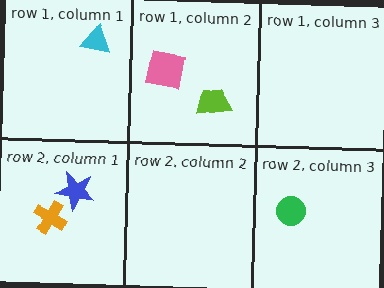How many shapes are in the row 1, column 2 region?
2.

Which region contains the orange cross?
The row 2, column 1 region.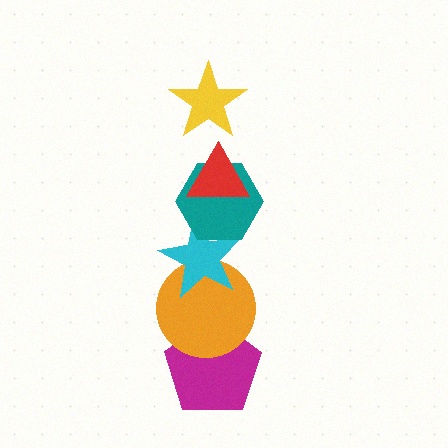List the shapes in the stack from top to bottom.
From top to bottom: the yellow star, the red triangle, the teal hexagon, the cyan star, the orange circle, the magenta pentagon.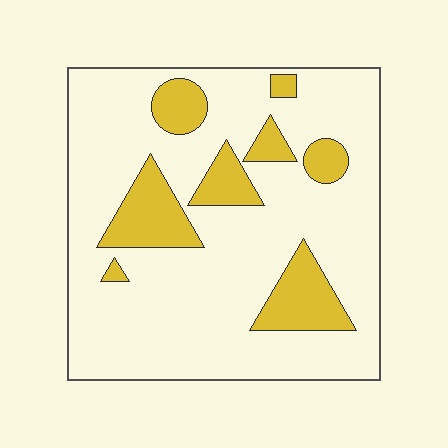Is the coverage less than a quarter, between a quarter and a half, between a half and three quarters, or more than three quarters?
Less than a quarter.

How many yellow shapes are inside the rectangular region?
8.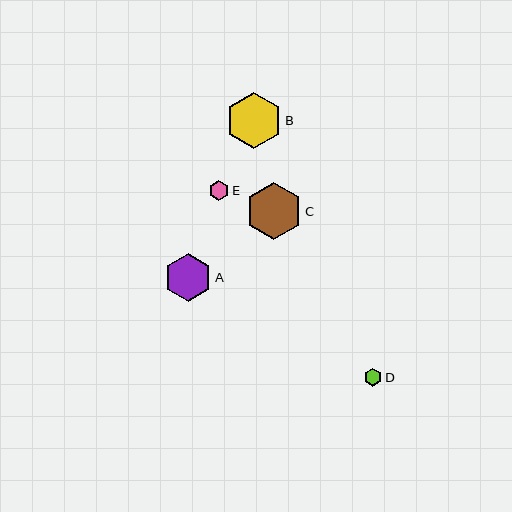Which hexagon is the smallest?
Hexagon D is the smallest with a size of approximately 18 pixels.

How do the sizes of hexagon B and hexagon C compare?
Hexagon B and hexagon C are approximately the same size.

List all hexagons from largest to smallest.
From largest to smallest: B, C, A, E, D.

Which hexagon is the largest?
Hexagon B is the largest with a size of approximately 57 pixels.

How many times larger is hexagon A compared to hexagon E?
Hexagon A is approximately 2.4 times the size of hexagon E.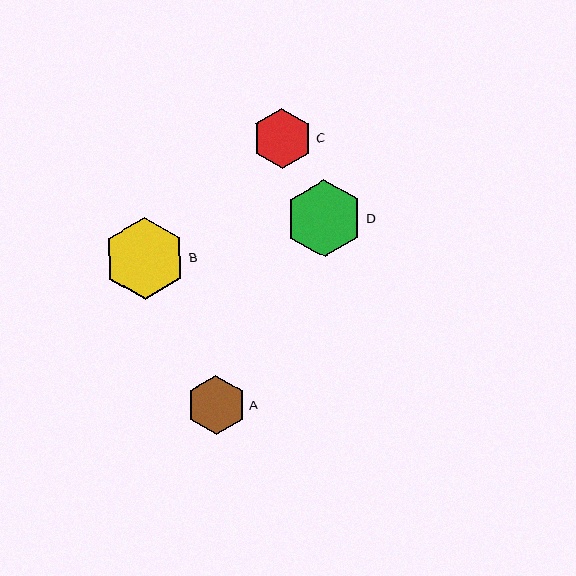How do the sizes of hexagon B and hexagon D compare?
Hexagon B and hexagon D are approximately the same size.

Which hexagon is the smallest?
Hexagon A is the smallest with a size of approximately 59 pixels.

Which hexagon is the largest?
Hexagon B is the largest with a size of approximately 82 pixels.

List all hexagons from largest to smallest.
From largest to smallest: B, D, C, A.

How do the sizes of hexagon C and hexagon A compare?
Hexagon C and hexagon A are approximately the same size.